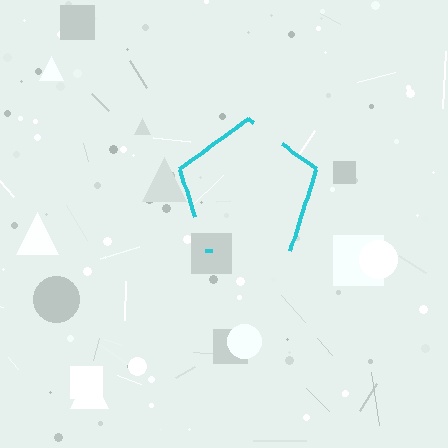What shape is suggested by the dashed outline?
The dashed outline suggests a pentagon.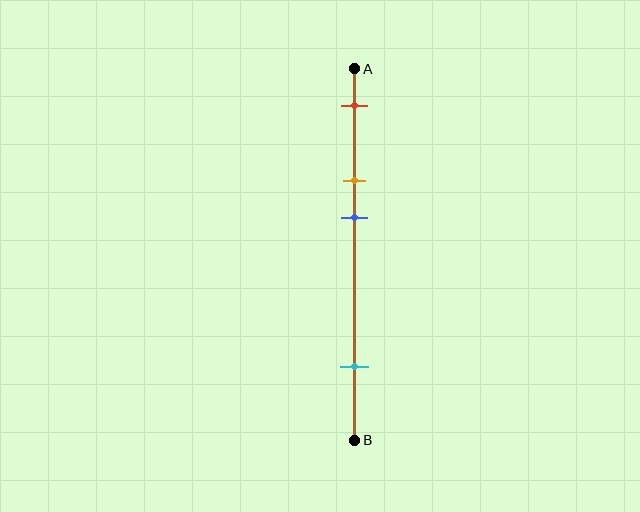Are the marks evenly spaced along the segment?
No, the marks are not evenly spaced.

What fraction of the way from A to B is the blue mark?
The blue mark is approximately 40% (0.4) of the way from A to B.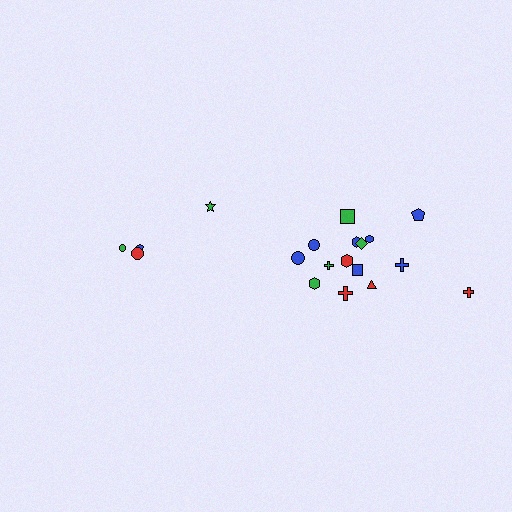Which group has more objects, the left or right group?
The right group.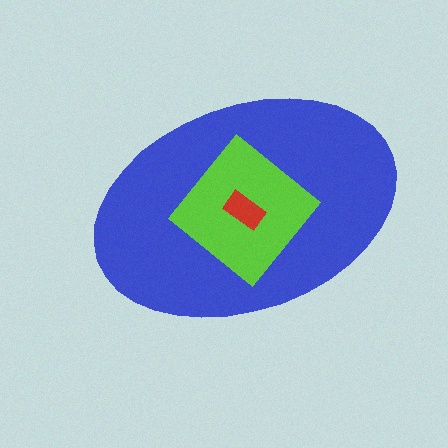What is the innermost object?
The red rectangle.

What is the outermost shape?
The blue ellipse.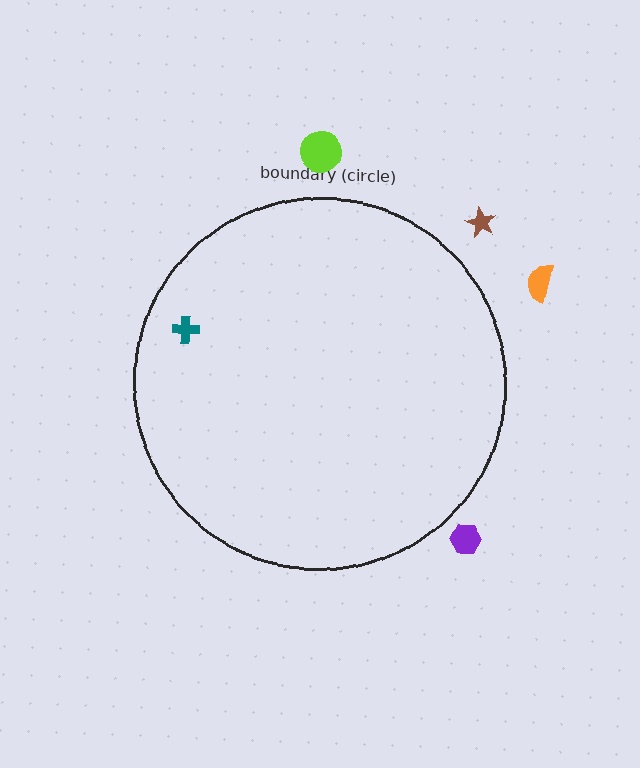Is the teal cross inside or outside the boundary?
Inside.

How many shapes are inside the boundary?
1 inside, 4 outside.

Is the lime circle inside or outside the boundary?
Outside.